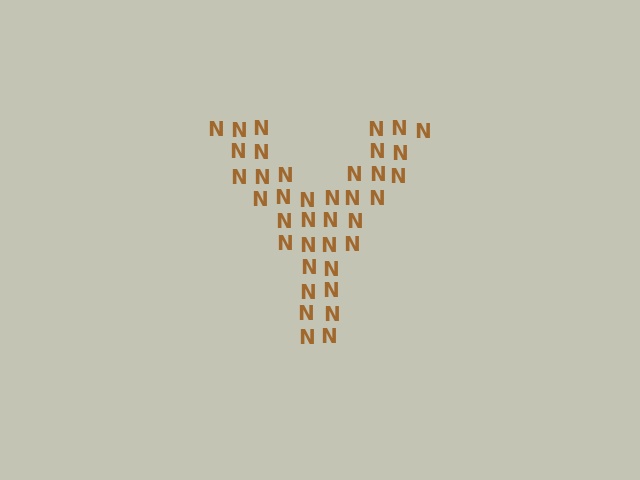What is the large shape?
The large shape is the letter Y.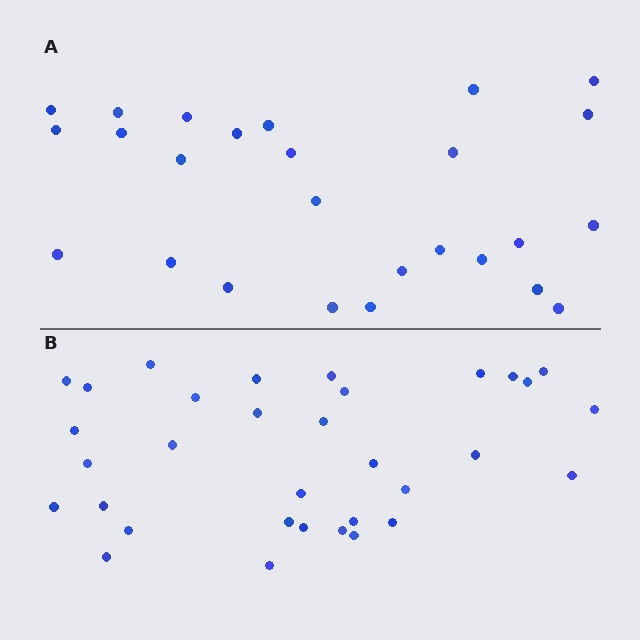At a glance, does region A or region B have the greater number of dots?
Region B (the bottom region) has more dots.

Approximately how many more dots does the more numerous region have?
Region B has roughly 8 or so more dots than region A.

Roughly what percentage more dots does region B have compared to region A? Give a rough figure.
About 25% more.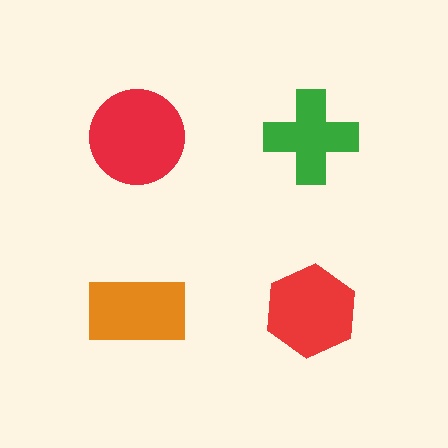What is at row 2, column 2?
A red hexagon.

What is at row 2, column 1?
An orange rectangle.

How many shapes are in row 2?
2 shapes.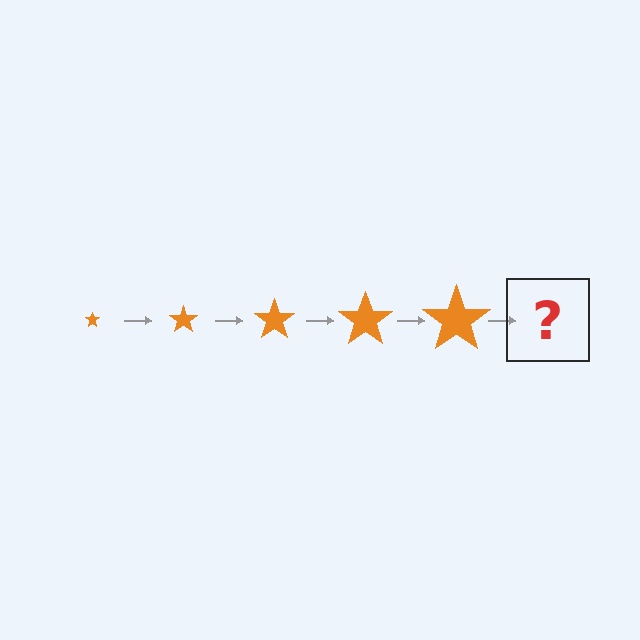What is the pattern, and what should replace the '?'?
The pattern is that the star gets progressively larger each step. The '?' should be an orange star, larger than the previous one.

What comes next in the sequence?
The next element should be an orange star, larger than the previous one.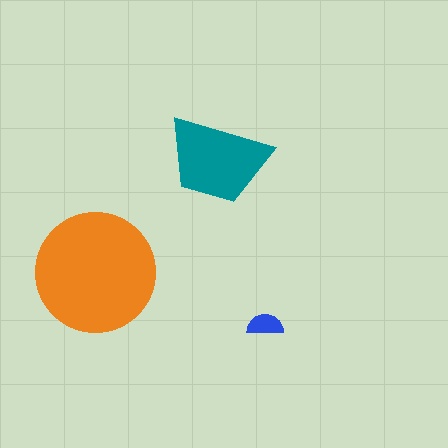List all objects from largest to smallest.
The orange circle, the teal trapezoid, the blue semicircle.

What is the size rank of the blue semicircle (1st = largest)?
3rd.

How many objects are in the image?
There are 3 objects in the image.